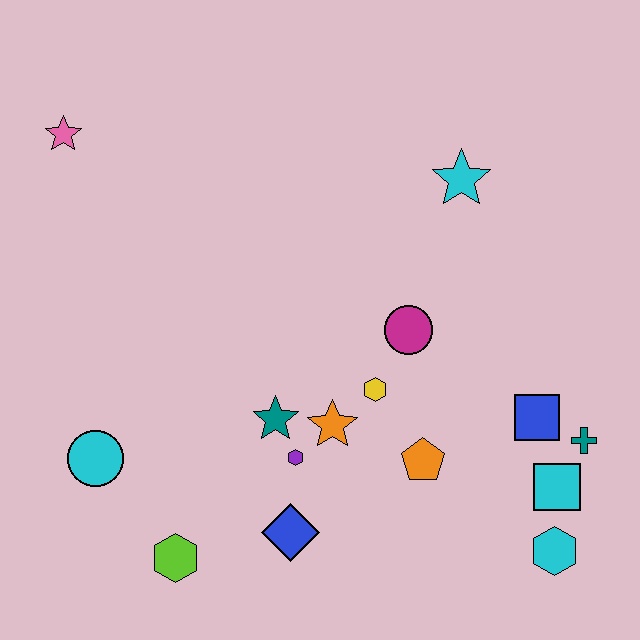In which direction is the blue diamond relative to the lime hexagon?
The blue diamond is to the right of the lime hexagon.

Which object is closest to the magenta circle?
The yellow hexagon is closest to the magenta circle.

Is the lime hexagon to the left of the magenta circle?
Yes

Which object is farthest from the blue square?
The pink star is farthest from the blue square.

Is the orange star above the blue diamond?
Yes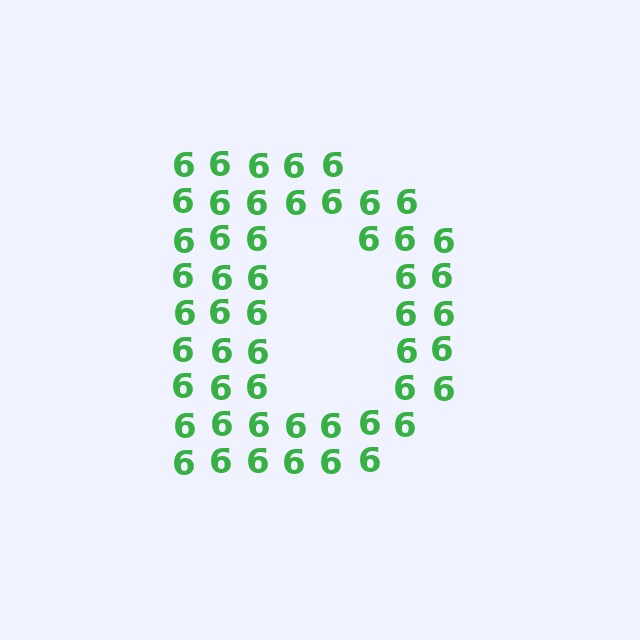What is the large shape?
The large shape is the letter D.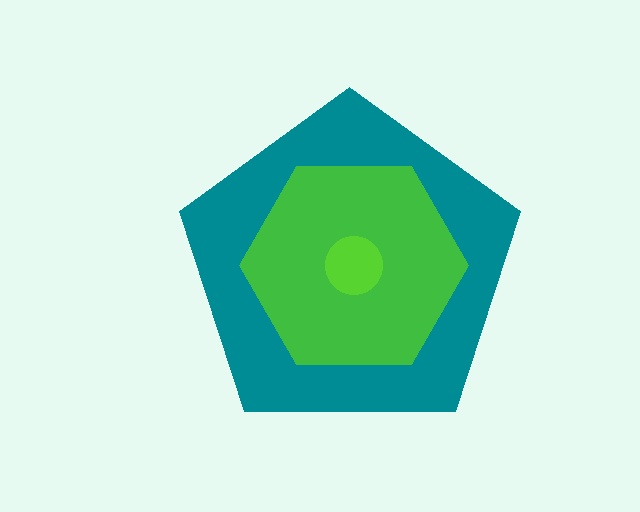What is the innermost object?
The lime circle.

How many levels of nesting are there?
3.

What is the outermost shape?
The teal pentagon.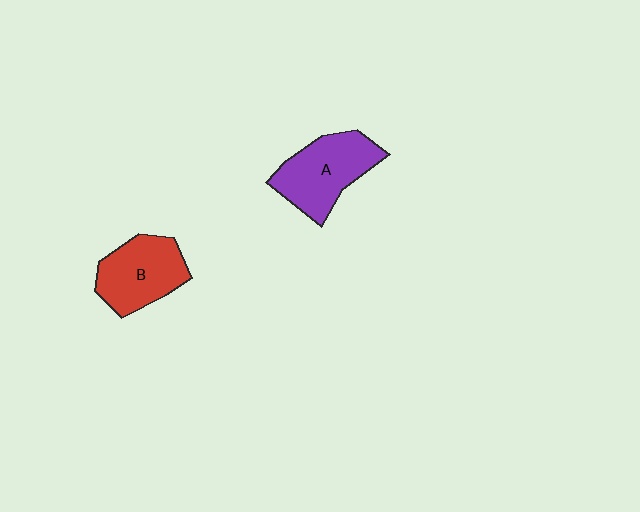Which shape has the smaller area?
Shape B (red).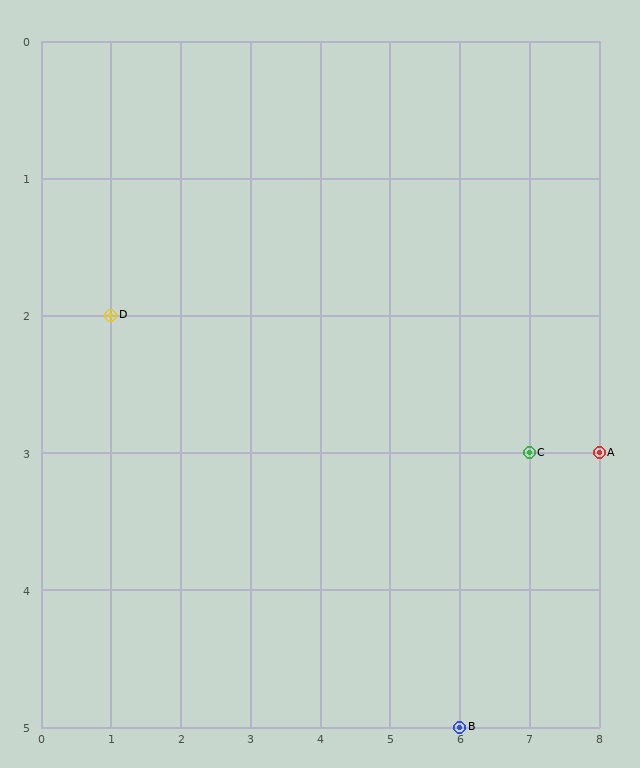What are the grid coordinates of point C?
Point C is at grid coordinates (7, 3).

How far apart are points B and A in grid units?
Points B and A are 2 columns and 2 rows apart (about 2.8 grid units diagonally).